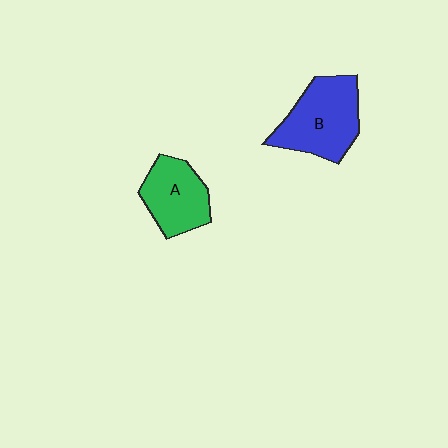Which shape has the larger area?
Shape B (blue).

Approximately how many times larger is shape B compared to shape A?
Approximately 1.3 times.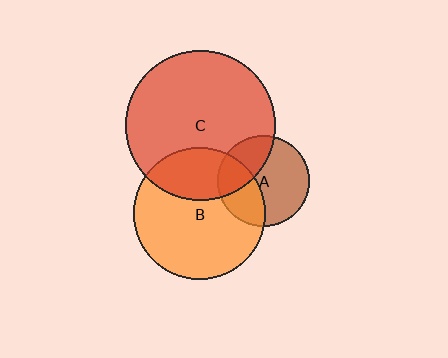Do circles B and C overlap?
Yes.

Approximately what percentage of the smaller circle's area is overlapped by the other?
Approximately 30%.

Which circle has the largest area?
Circle C (red).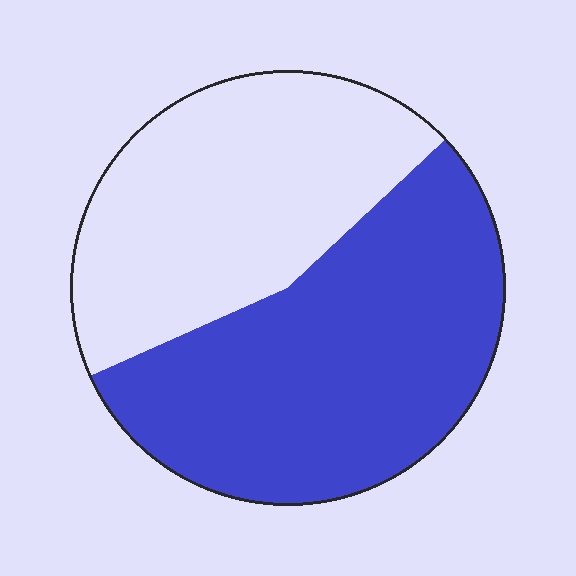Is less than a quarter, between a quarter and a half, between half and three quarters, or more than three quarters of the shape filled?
Between half and three quarters.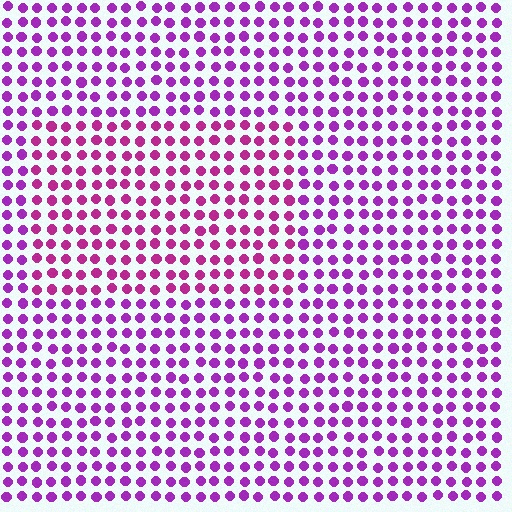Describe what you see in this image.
The image is filled with small purple elements in a uniform arrangement. A rectangle-shaped region is visible where the elements are tinted to a slightly different hue, forming a subtle color boundary.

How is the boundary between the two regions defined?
The boundary is defined purely by a slight shift in hue (about 27 degrees). Spacing, size, and orientation are identical on both sides.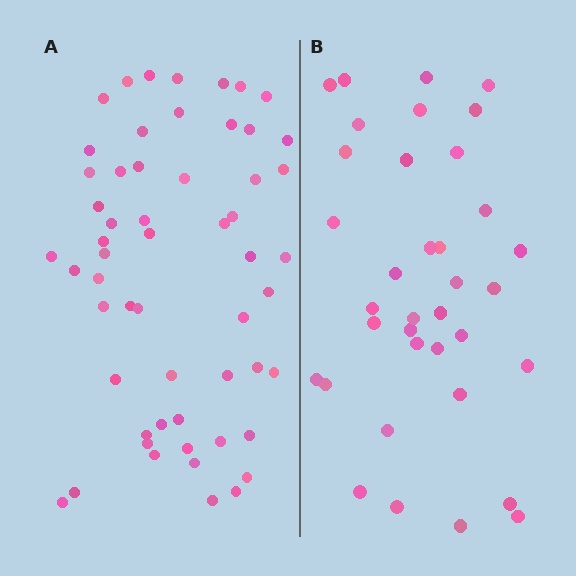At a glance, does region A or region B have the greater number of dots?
Region A (the left region) has more dots.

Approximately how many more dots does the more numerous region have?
Region A has approximately 20 more dots than region B.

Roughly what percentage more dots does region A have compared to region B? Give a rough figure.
About 55% more.